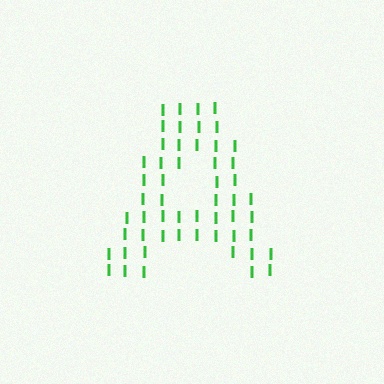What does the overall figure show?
The overall figure shows the letter A.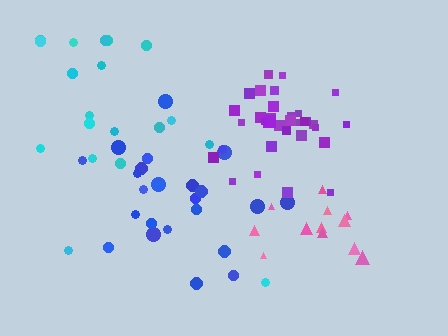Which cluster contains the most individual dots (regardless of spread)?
Purple (32).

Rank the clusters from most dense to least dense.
purple, pink, blue, cyan.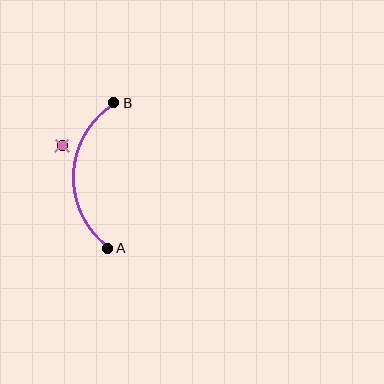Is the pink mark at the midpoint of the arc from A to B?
No — the pink mark does not lie on the arc at all. It sits slightly outside the curve.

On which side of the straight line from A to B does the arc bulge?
The arc bulges to the left of the straight line connecting A and B.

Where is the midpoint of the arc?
The arc midpoint is the point on the curve farthest from the straight line joining A and B. It sits to the left of that line.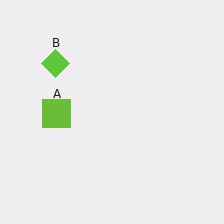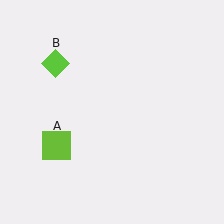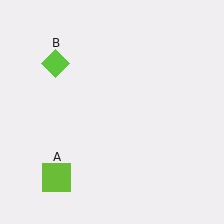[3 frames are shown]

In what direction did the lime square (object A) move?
The lime square (object A) moved down.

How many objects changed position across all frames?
1 object changed position: lime square (object A).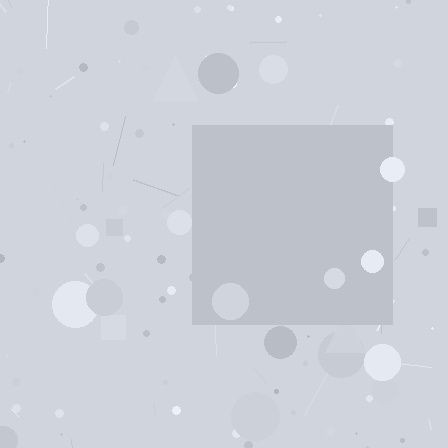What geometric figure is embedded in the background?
A square is embedded in the background.